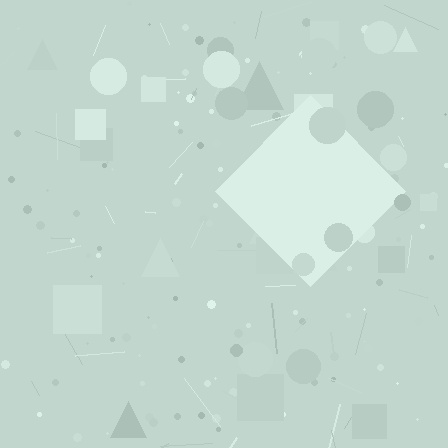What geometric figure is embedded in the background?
A diamond is embedded in the background.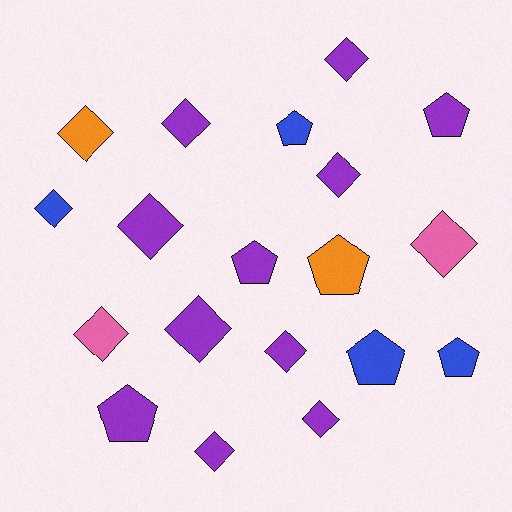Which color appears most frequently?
Purple, with 11 objects.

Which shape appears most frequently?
Diamond, with 12 objects.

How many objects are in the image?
There are 19 objects.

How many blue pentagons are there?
There are 3 blue pentagons.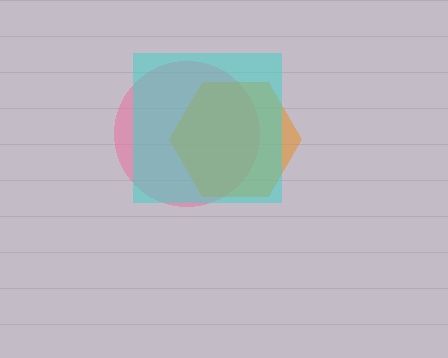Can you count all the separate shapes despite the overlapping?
Yes, there are 3 separate shapes.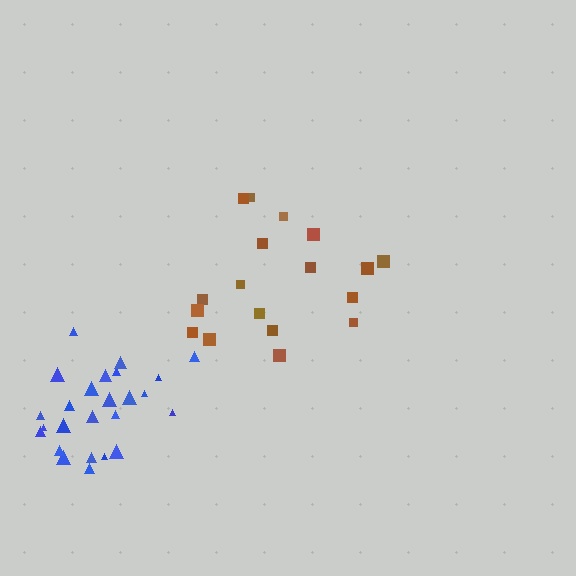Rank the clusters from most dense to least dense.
blue, brown.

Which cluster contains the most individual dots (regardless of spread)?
Blue (26).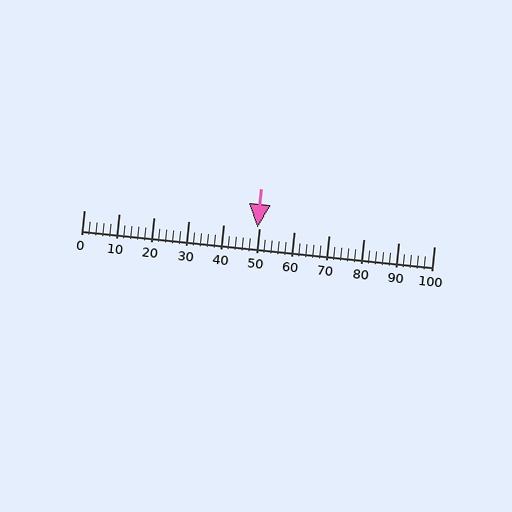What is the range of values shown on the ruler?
The ruler shows values from 0 to 100.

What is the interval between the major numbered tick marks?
The major tick marks are spaced 10 units apart.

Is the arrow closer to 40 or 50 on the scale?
The arrow is closer to 50.